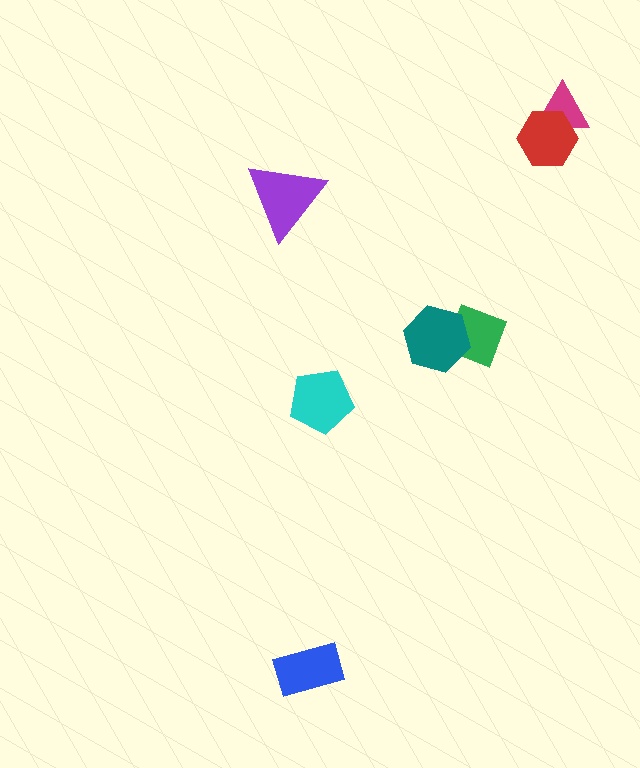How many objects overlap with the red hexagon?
1 object overlaps with the red hexagon.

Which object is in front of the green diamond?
The teal hexagon is in front of the green diamond.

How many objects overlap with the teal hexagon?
1 object overlaps with the teal hexagon.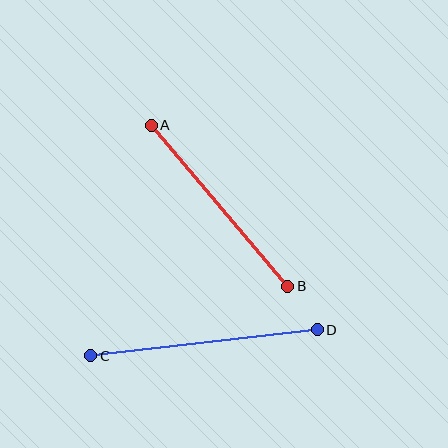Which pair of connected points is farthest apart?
Points C and D are farthest apart.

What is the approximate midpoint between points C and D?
The midpoint is at approximately (204, 343) pixels.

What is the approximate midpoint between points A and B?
The midpoint is at approximately (219, 206) pixels.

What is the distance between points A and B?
The distance is approximately 211 pixels.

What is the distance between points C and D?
The distance is approximately 228 pixels.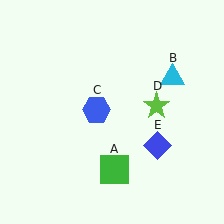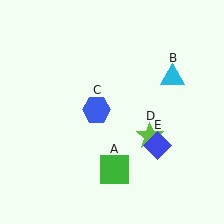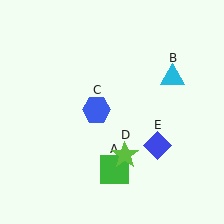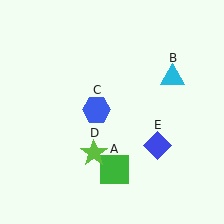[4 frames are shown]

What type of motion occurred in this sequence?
The lime star (object D) rotated clockwise around the center of the scene.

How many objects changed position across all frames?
1 object changed position: lime star (object D).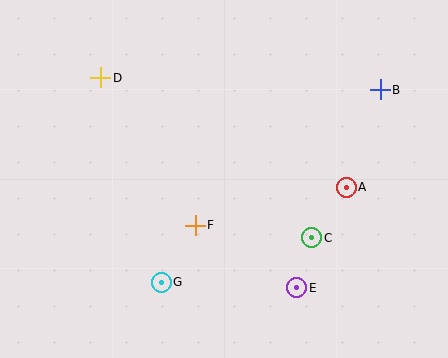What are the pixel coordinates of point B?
Point B is at (380, 90).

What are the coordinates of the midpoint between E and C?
The midpoint between E and C is at (304, 263).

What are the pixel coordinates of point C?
Point C is at (312, 238).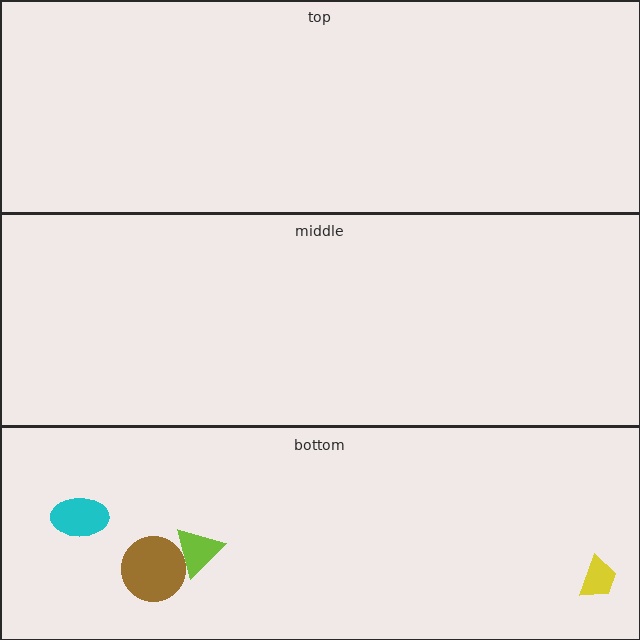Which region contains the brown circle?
The bottom region.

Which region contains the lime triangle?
The bottom region.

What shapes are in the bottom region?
The brown circle, the lime triangle, the cyan ellipse, the yellow trapezoid.